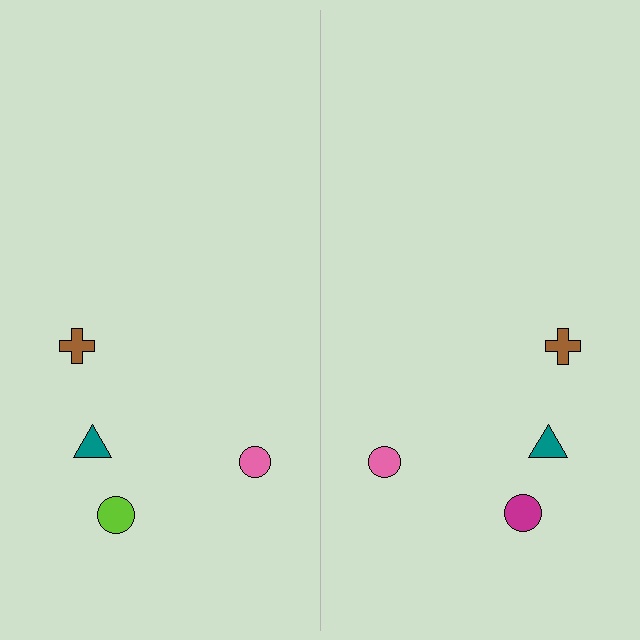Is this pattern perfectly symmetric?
No, the pattern is not perfectly symmetric. The magenta circle on the right side breaks the symmetry — its mirror counterpart is lime.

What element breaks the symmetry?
The magenta circle on the right side breaks the symmetry — its mirror counterpart is lime.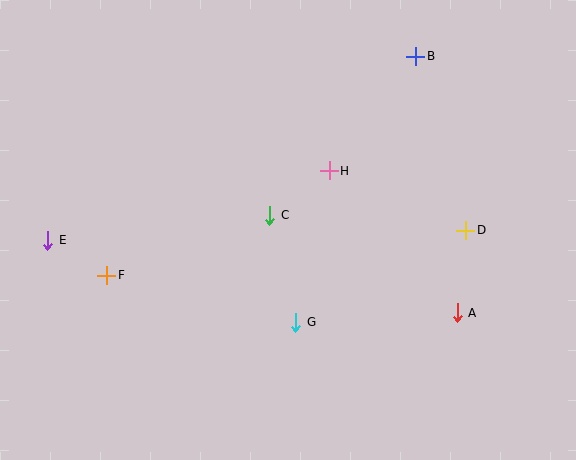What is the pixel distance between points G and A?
The distance between G and A is 162 pixels.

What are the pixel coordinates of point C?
Point C is at (270, 215).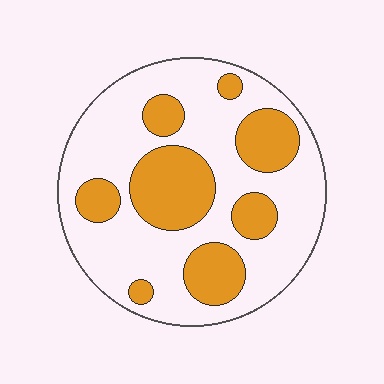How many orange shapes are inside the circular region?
8.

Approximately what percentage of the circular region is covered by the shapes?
Approximately 30%.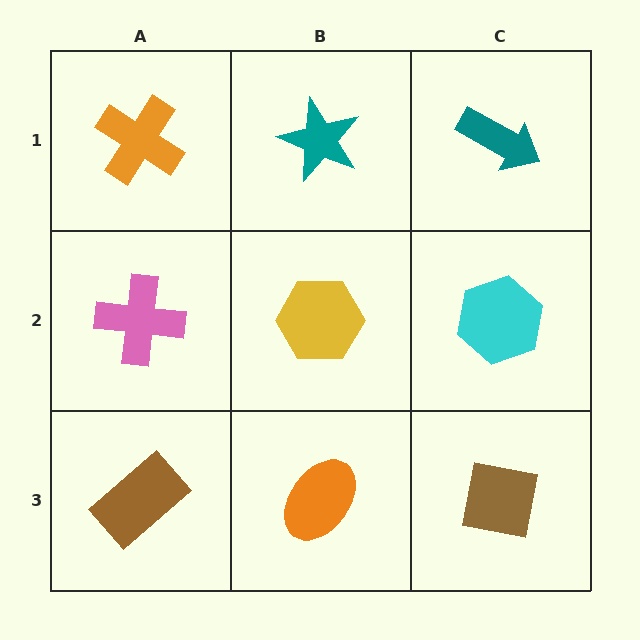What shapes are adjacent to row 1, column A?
A pink cross (row 2, column A), a teal star (row 1, column B).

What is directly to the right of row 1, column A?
A teal star.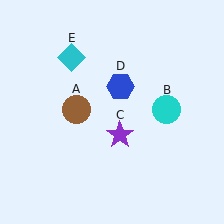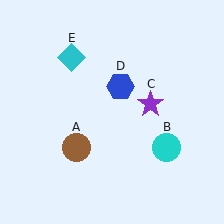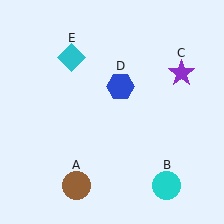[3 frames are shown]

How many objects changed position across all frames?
3 objects changed position: brown circle (object A), cyan circle (object B), purple star (object C).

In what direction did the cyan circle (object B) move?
The cyan circle (object B) moved down.